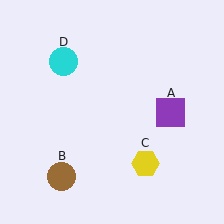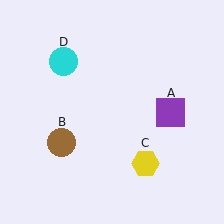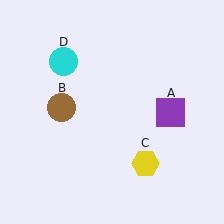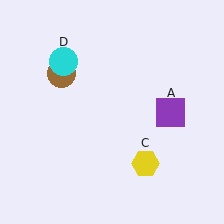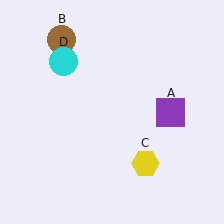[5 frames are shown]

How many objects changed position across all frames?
1 object changed position: brown circle (object B).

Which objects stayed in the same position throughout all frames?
Purple square (object A) and yellow hexagon (object C) and cyan circle (object D) remained stationary.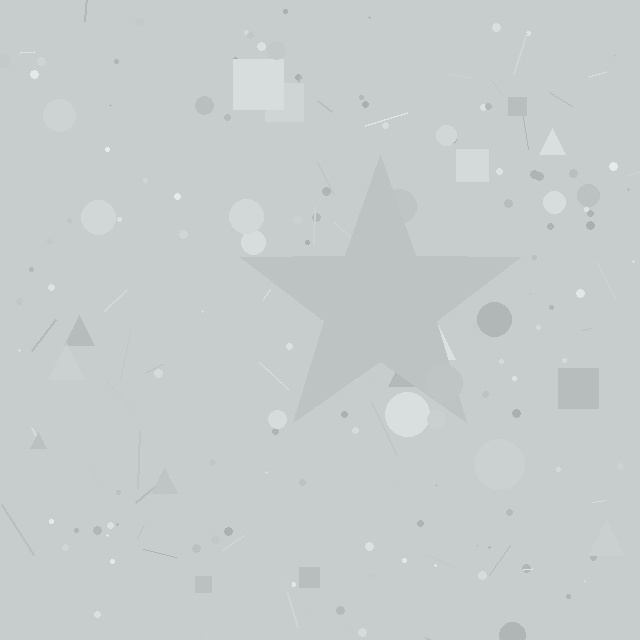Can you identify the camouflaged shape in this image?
The camouflaged shape is a star.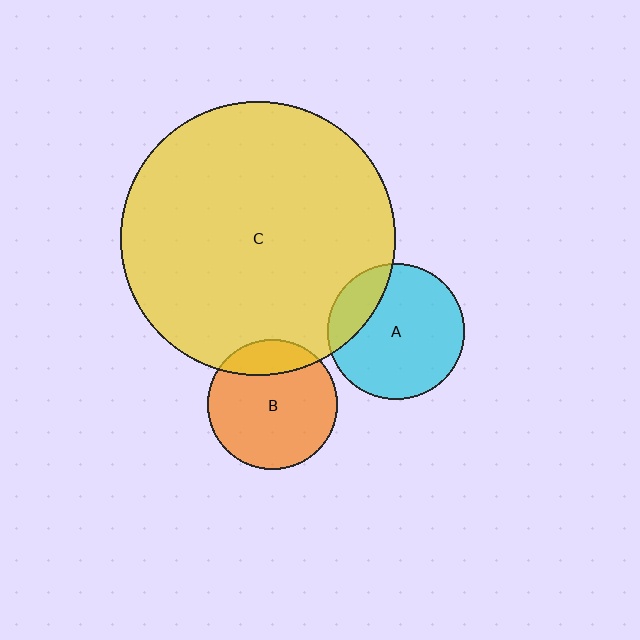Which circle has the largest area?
Circle C (yellow).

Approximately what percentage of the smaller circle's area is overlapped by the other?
Approximately 20%.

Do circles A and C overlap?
Yes.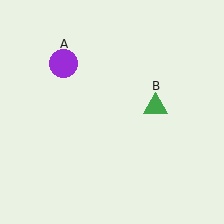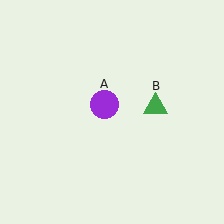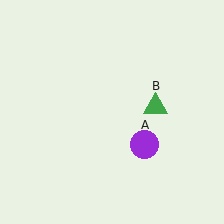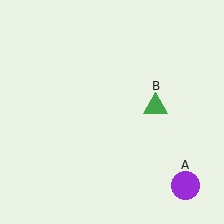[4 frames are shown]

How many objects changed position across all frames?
1 object changed position: purple circle (object A).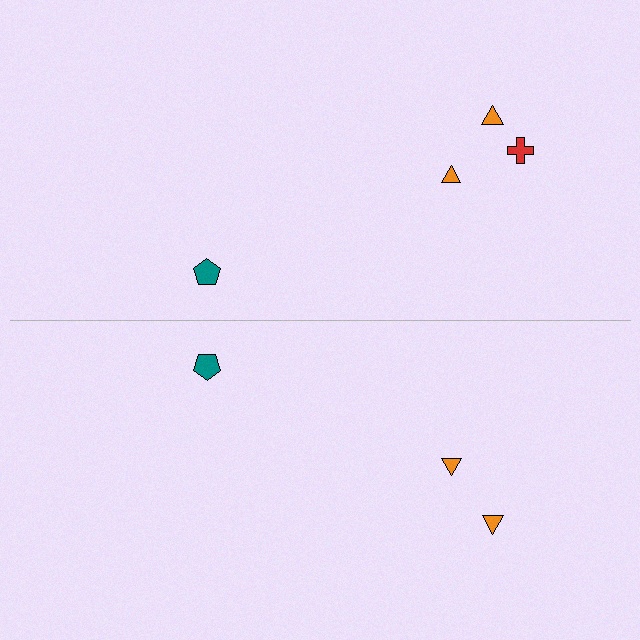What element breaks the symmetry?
A red cross is missing from the bottom side.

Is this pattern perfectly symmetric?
No, the pattern is not perfectly symmetric. A red cross is missing from the bottom side.